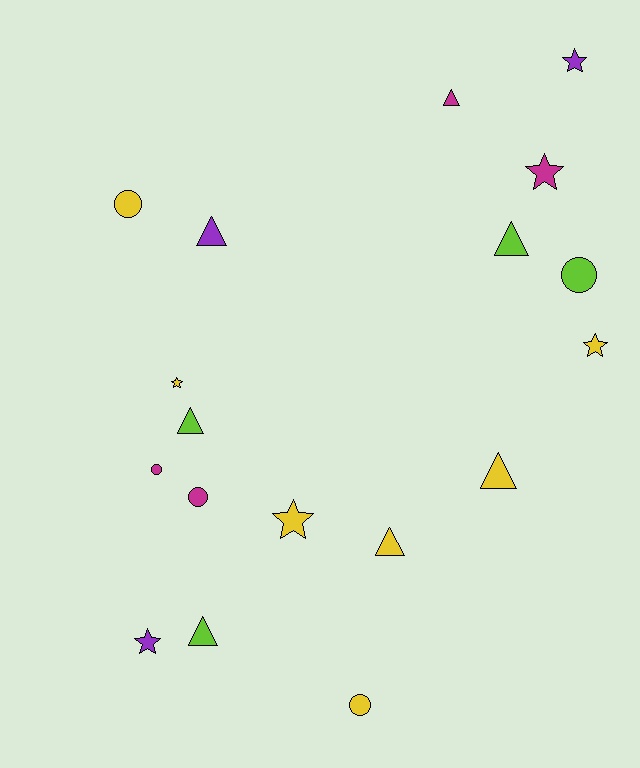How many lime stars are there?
There are no lime stars.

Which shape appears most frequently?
Triangle, with 7 objects.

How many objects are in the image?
There are 18 objects.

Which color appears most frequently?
Yellow, with 7 objects.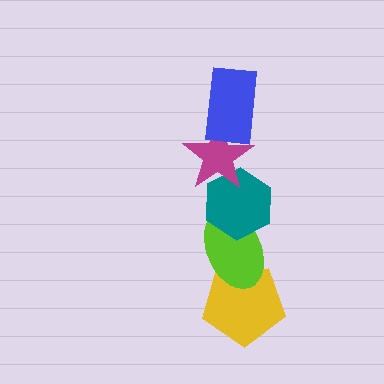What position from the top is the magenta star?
The magenta star is 2nd from the top.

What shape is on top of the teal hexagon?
The magenta star is on top of the teal hexagon.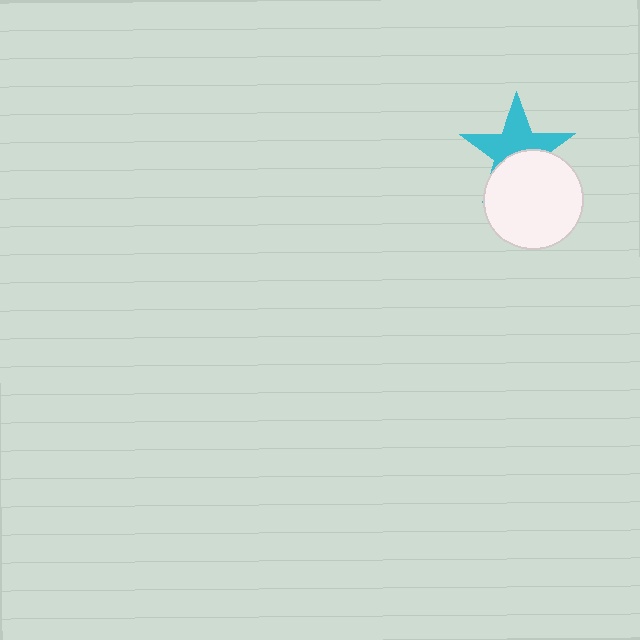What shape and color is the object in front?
The object in front is a white circle.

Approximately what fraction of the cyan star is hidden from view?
Roughly 44% of the cyan star is hidden behind the white circle.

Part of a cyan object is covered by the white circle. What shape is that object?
It is a star.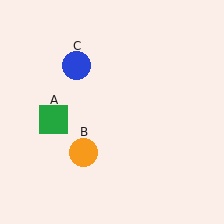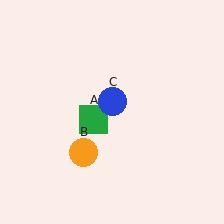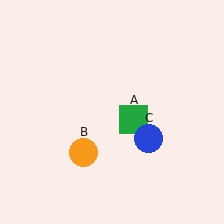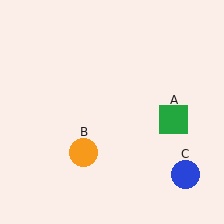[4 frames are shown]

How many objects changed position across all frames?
2 objects changed position: green square (object A), blue circle (object C).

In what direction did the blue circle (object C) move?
The blue circle (object C) moved down and to the right.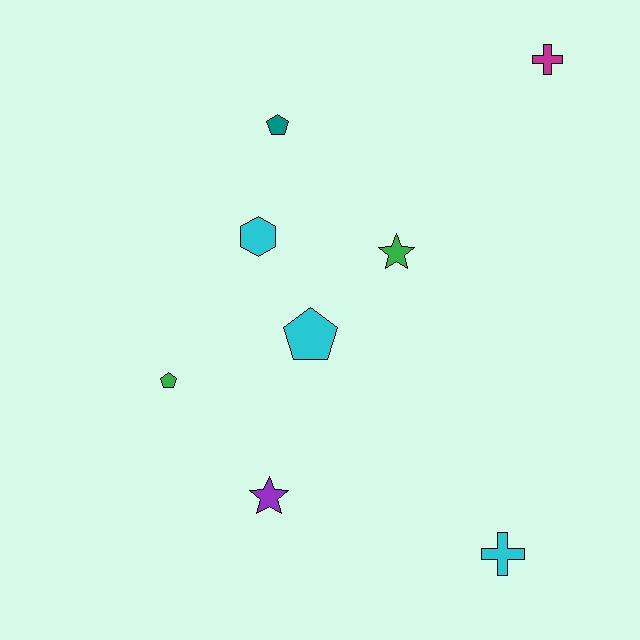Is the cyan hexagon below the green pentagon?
No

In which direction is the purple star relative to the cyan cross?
The purple star is to the left of the cyan cross.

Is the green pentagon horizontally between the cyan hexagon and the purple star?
No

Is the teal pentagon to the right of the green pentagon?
Yes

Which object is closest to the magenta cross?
The green star is closest to the magenta cross.